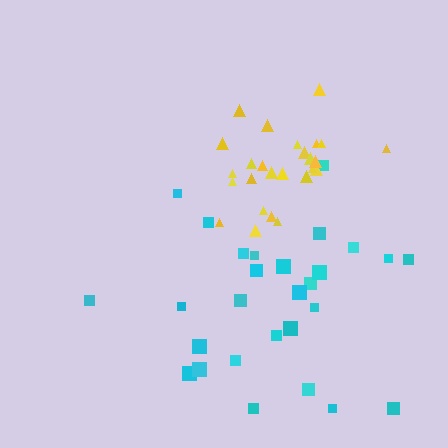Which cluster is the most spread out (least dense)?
Cyan.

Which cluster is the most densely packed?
Yellow.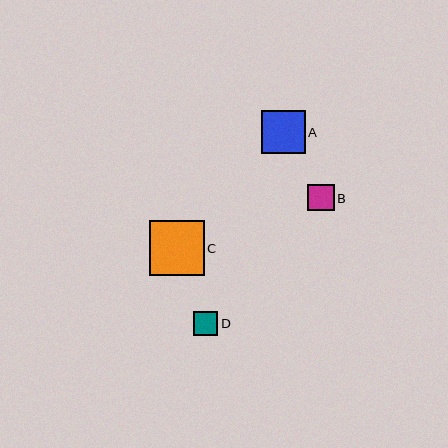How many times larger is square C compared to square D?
Square C is approximately 2.3 times the size of square D.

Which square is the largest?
Square C is the largest with a size of approximately 55 pixels.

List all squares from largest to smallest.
From largest to smallest: C, A, B, D.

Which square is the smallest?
Square D is the smallest with a size of approximately 24 pixels.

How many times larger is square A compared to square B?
Square A is approximately 1.7 times the size of square B.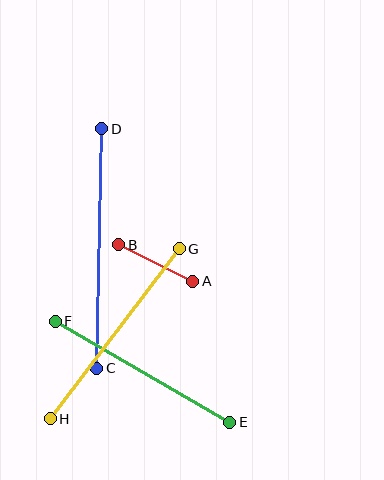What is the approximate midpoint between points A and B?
The midpoint is at approximately (156, 263) pixels.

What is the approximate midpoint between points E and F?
The midpoint is at approximately (143, 372) pixels.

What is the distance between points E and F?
The distance is approximately 202 pixels.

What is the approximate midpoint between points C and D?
The midpoint is at approximately (99, 249) pixels.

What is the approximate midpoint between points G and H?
The midpoint is at approximately (115, 334) pixels.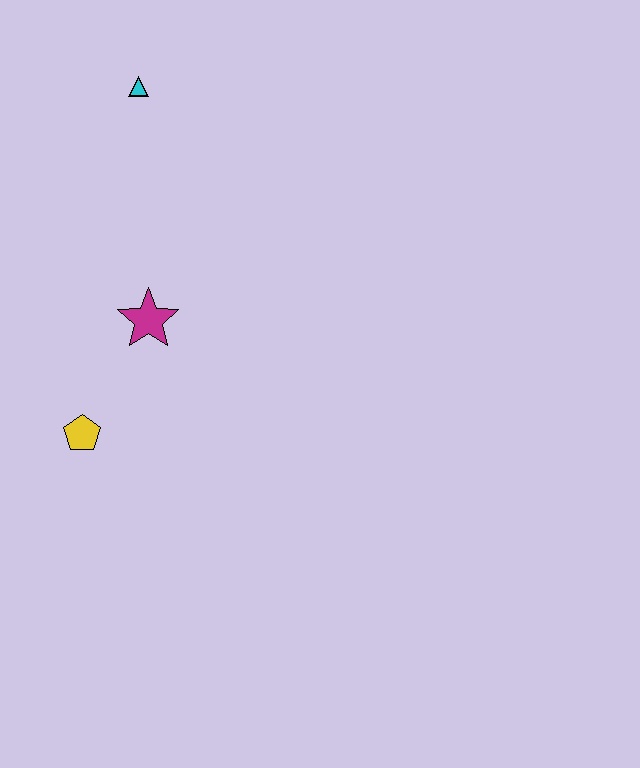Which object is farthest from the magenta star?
The cyan triangle is farthest from the magenta star.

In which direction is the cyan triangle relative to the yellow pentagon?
The cyan triangle is above the yellow pentagon.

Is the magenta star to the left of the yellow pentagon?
No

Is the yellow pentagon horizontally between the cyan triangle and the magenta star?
No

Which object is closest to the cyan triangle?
The magenta star is closest to the cyan triangle.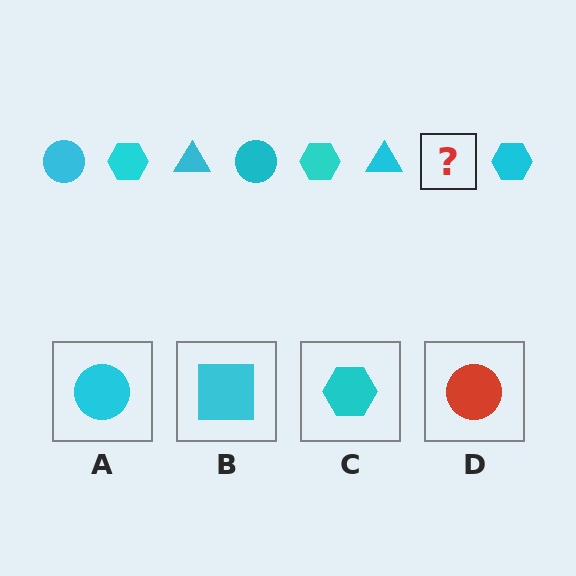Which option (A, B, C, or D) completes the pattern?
A.